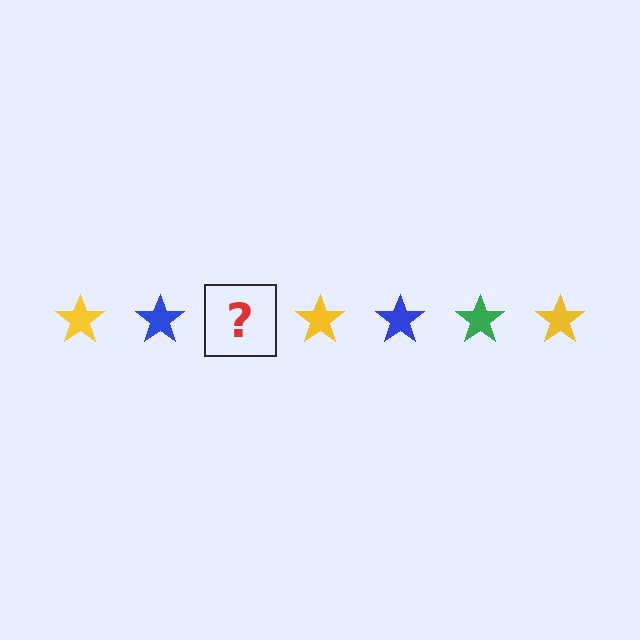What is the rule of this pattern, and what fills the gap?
The rule is that the pattern cycles through yellow, blue, green stars. The gap should be filled with a green star.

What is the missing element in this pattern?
The missing element is a green star.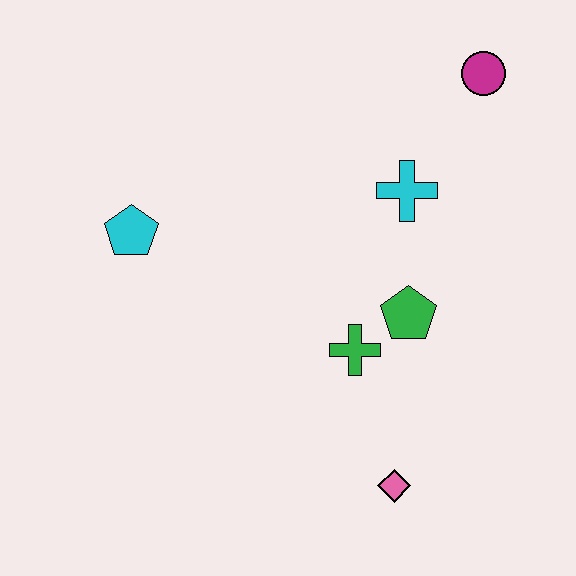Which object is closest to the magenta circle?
The cyan cross is closest to the magenta circle.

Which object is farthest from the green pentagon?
The cyan pentagon is farthest from the green pentagon.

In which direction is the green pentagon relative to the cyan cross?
The green pentagon is below the cyan cross.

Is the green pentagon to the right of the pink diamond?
Yes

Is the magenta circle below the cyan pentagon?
No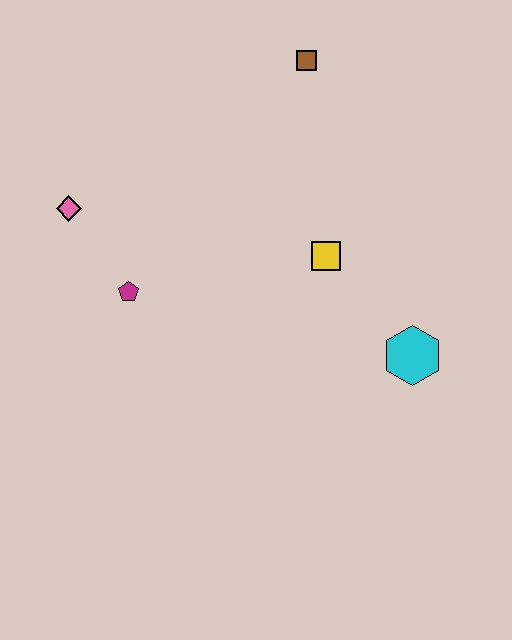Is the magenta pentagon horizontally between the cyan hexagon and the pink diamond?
Yes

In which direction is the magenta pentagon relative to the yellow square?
The magenta pentagon is to the left of the yellow square.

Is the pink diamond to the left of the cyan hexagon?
Yes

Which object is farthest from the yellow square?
The pink diamond is farthest from the yellow square.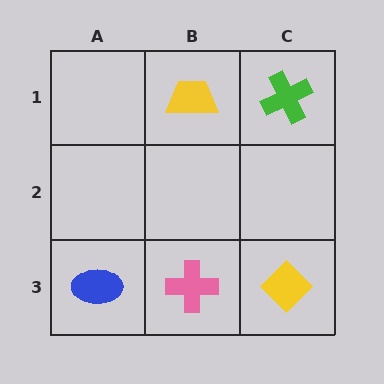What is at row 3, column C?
A yellow diamond.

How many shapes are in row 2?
0 shapes.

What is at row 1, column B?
A yellow trapezoid.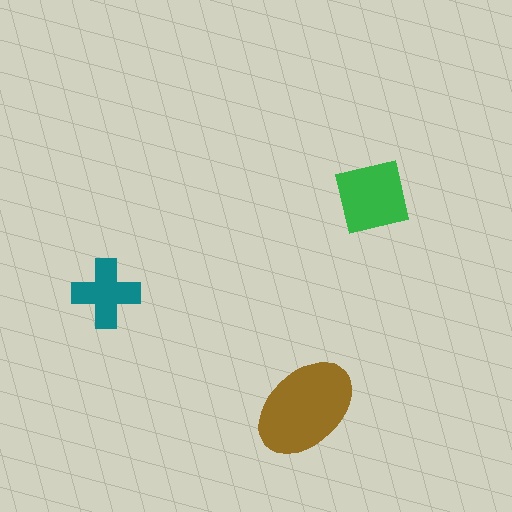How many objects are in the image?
There are 3 objects in the image.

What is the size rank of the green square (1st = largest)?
2nd.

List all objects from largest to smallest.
The brown ellipse, the green square, the teal cross.